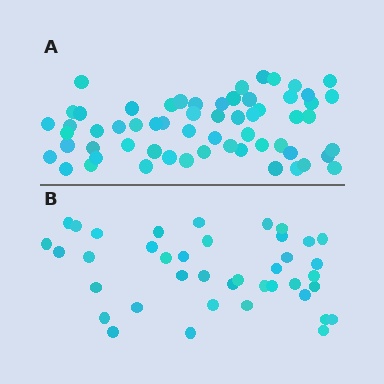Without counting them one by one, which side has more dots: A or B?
Region A (the top region) has more dots.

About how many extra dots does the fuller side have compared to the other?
Region A has approximately 20 more dots than region B.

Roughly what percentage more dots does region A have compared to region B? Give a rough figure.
About 50% more.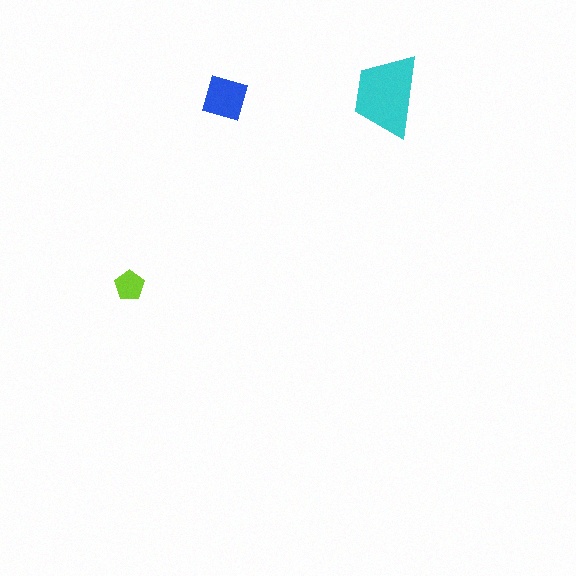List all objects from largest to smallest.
The cyan trapezoid, the blue diamond, the lime pentagon.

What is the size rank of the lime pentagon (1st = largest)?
3rd.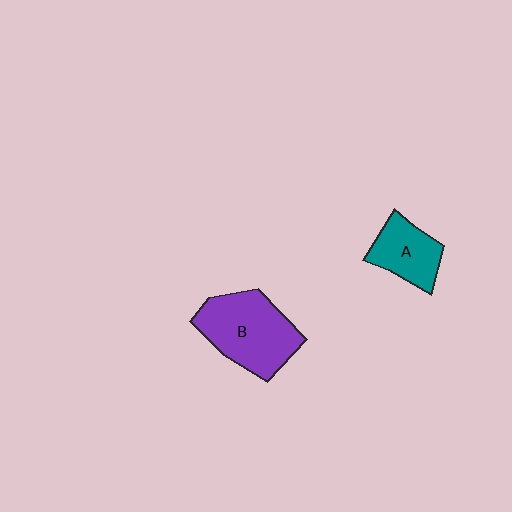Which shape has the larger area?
Shape B (purple).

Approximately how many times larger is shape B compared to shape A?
Approximately 1.7 times.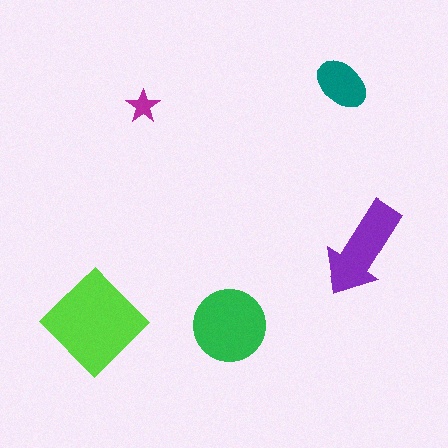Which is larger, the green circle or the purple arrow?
The green circle.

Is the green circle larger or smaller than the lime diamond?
Smaller.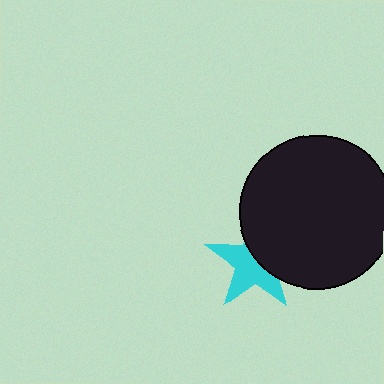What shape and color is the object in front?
The object in front is a black circle.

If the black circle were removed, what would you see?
You would see the complete cyan star.